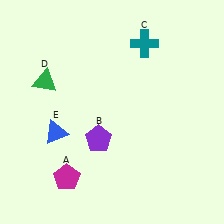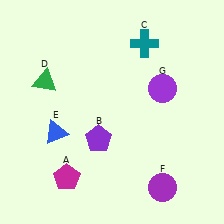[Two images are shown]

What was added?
A purple circle (F), a purple circle (G) were added in Image 2.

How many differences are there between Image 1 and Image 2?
There are 2 differences between the two images.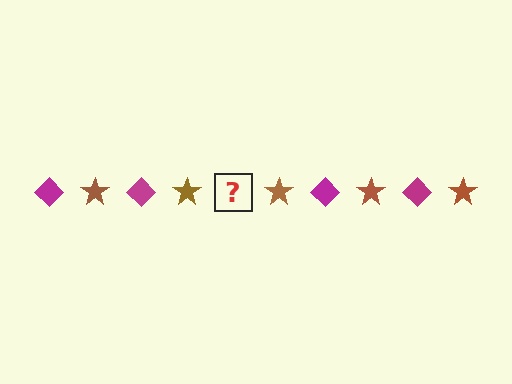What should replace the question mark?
The question mark should be replaced with a magenta diamond.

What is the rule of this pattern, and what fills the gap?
The rule is that the pattern alternates between magenta diamond and brown star. The gap should be filled with a magenta diamond.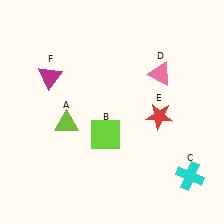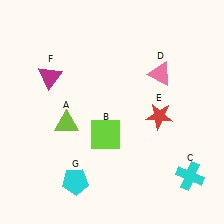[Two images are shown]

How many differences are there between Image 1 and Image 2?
There is 1 difference between the two images.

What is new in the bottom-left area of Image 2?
A cyan pentagon (G) was added in the bottom-left area of Image 2.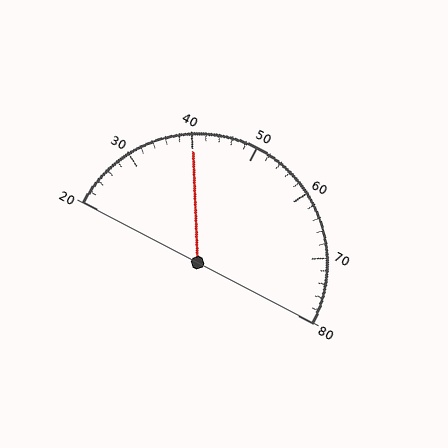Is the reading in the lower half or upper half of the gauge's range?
The reading is in the lower half of the range (20 to 80).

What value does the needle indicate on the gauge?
The needle indicates approximately 40.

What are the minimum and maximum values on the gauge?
The gauge ranges from 20 to 80.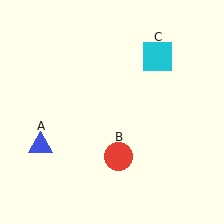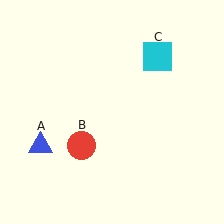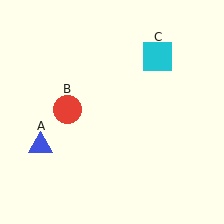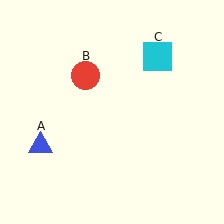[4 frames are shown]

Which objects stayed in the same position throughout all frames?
Blue triangle (object A) and cyan square (object C) remained stationary.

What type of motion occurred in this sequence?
The red circle (object B) rotated clockwise around the center of the scene.